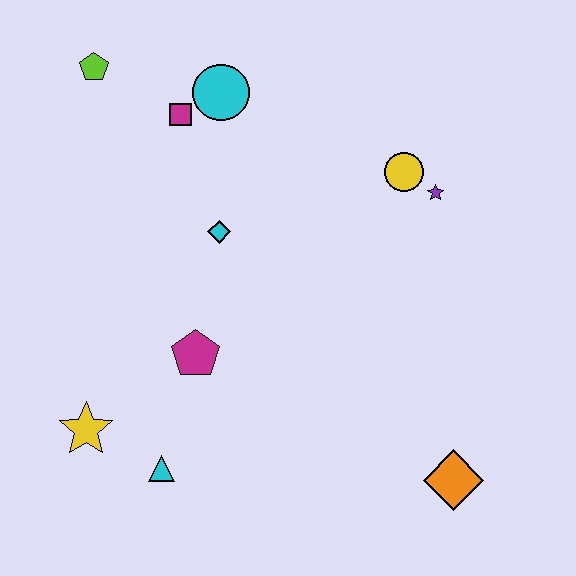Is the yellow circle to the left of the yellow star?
No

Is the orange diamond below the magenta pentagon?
Yes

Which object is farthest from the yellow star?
The purple star is farthest from the yellow star.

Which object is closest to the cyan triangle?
The yellow star is closest to the cyan triangle.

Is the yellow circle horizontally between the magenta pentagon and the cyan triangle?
No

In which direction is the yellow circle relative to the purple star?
The yellow circle is to the left of the purple star.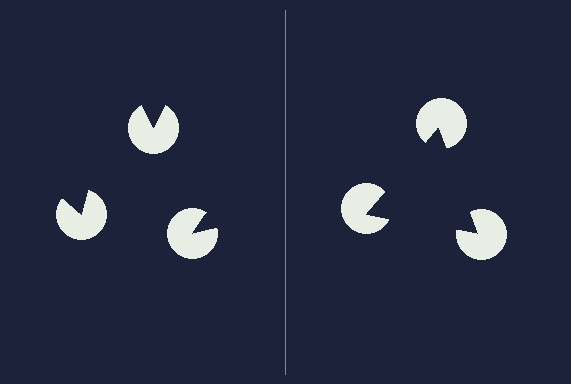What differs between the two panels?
The pac-man discs are positioned identically on both sides; only the wedge orientations differ. On the right they align to a triangle; on the left they are misaligned.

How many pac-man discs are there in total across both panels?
6 — 3 on each side.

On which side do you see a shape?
An illusory triangle appears on the right side. On the left side the wedge cuts are rotated, so no coherent shape forms.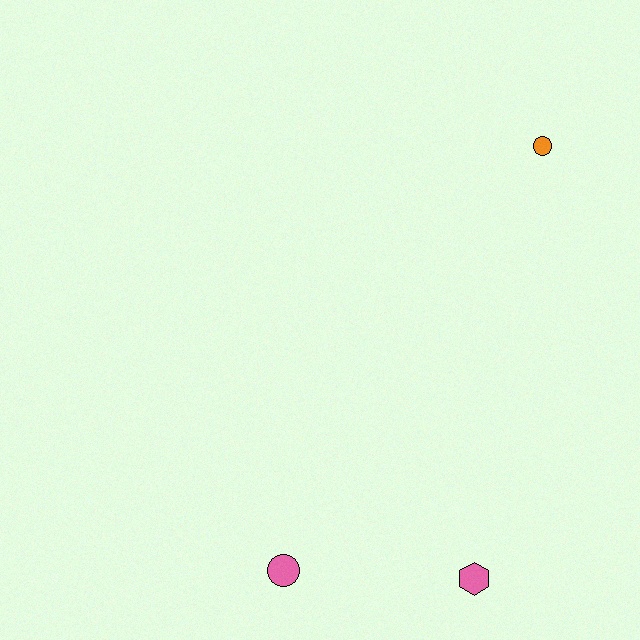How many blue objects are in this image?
There are no blue objects.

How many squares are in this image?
There are no squares.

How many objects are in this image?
There are 3 objects.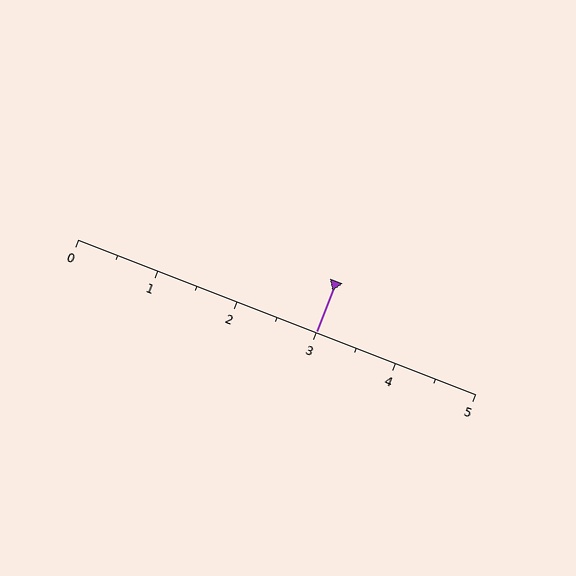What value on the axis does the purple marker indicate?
The marker indicates approximately 3.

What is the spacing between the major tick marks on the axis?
The major ticks are spaced 1 apart.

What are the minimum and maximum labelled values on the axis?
The axis runs from 0 to 5.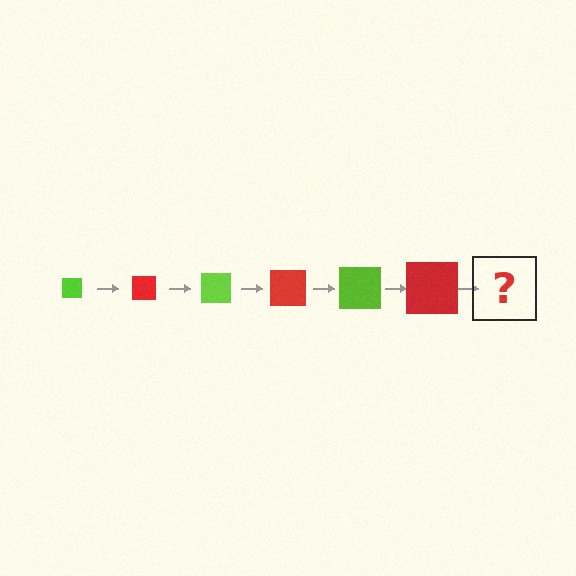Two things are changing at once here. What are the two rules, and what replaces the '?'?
The two rules are that the square grows larger each step and the color cycles through lime and red. The '?' should be a lime square, larger than the previous one.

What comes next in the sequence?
The next element should be a lime square, larger than the previous one.